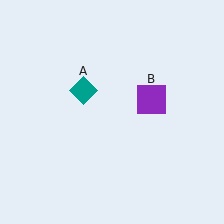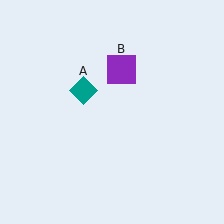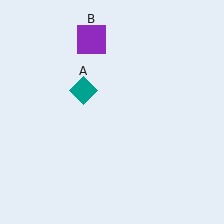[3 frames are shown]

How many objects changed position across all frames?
1 object changed position: purple square (object B).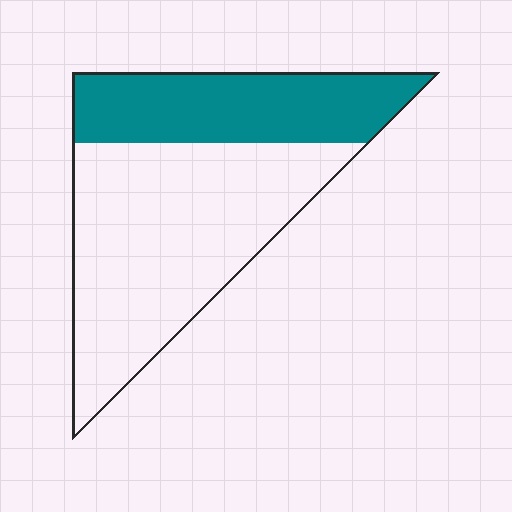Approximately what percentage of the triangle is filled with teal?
Approximately 35%.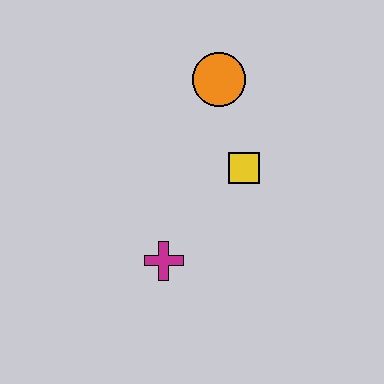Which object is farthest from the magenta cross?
The orange circle is farthest from the magenta cross.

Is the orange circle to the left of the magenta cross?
No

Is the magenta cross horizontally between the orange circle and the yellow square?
No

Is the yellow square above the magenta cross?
Yes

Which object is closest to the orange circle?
The yellow square is closest to the orange circle.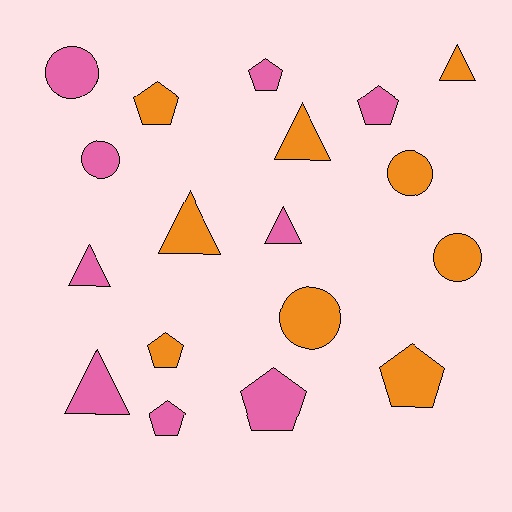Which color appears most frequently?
Pink, with 9 objects.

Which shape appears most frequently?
Pentagon, with 7 objects.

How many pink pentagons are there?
There are 4 pink pentagons.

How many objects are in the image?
There are 18 objects.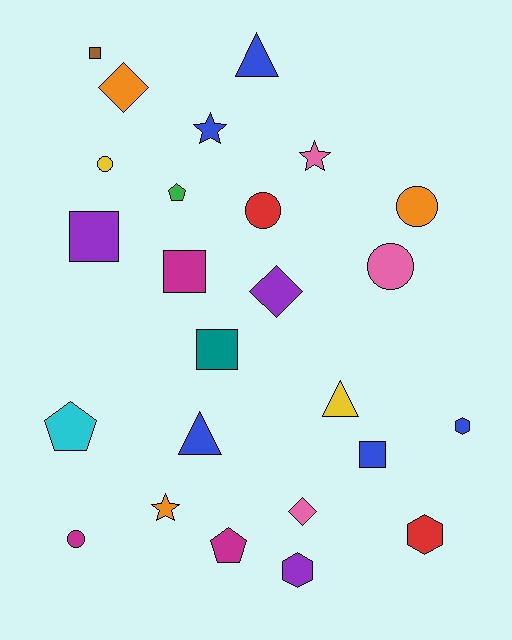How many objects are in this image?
There are 25 objects.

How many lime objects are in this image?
There are no lime objects.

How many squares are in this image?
There are 5 squares.